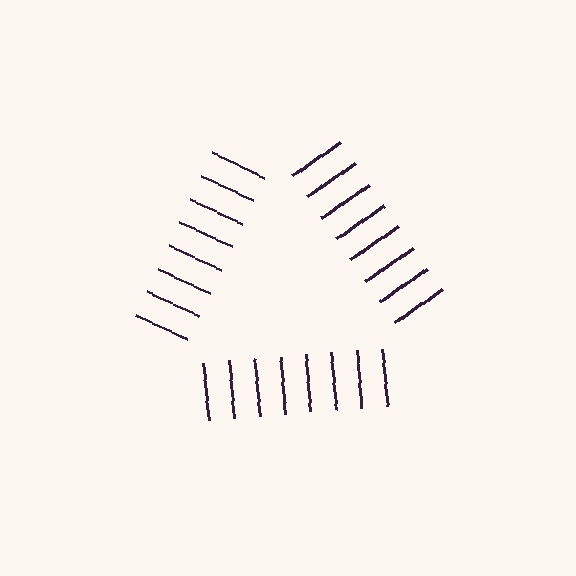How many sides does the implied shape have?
3 sides — the line-ends trace a triangle.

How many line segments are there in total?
24 — 8 along each of the 3 edges.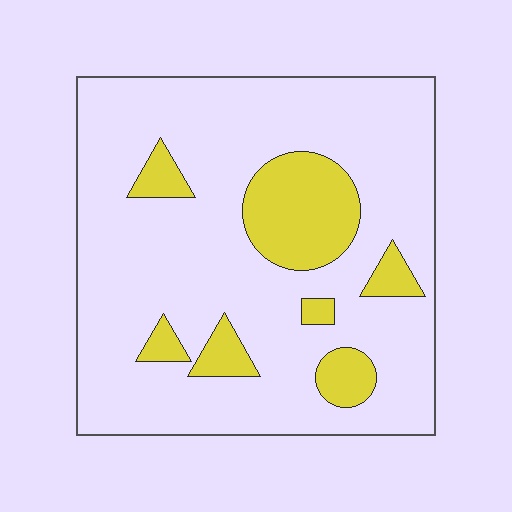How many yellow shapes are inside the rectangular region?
7.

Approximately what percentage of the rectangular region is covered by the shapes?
Approximately 20%.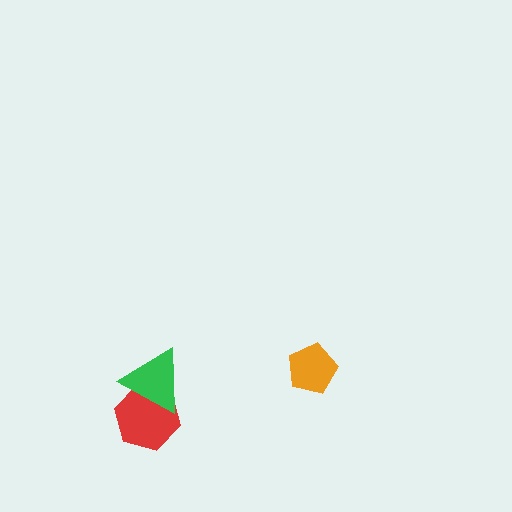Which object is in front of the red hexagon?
The green triangle is in front of the red hexagon.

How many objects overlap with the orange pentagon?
0 objects overlap with the orange pentagon.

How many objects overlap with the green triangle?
1 object overlaps with the green triangle.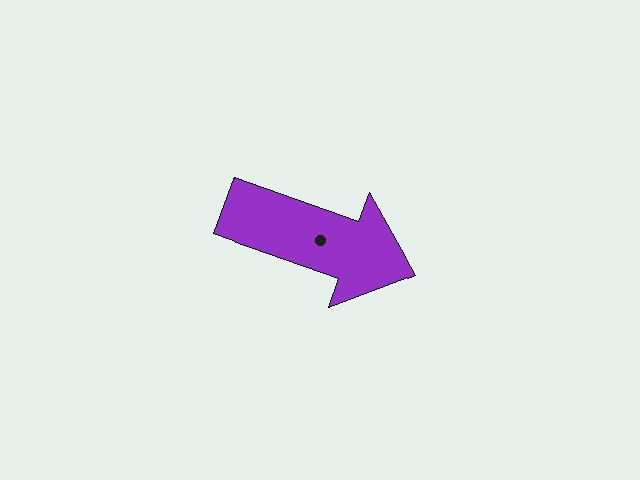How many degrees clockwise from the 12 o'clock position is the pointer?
Approximately 110 degrees.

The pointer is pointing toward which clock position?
Roughly 4 o'clock.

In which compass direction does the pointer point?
East.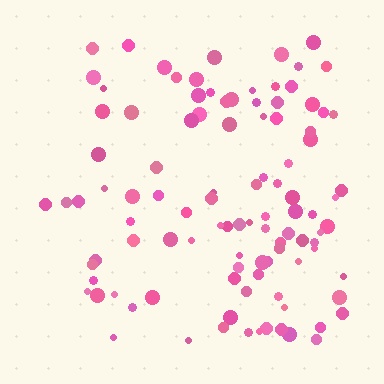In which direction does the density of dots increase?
From left to right, with the right side densest.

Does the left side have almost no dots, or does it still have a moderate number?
Still a moderate number, just noticeably fewer than the right.